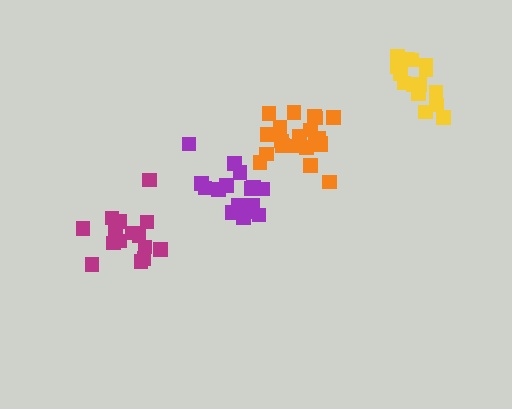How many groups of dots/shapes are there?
There are 4 groups.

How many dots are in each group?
Group 1: 15 dots, Group 2: 21 dots, Group 3: 18 dots, Group 4: 16 dots (70 total).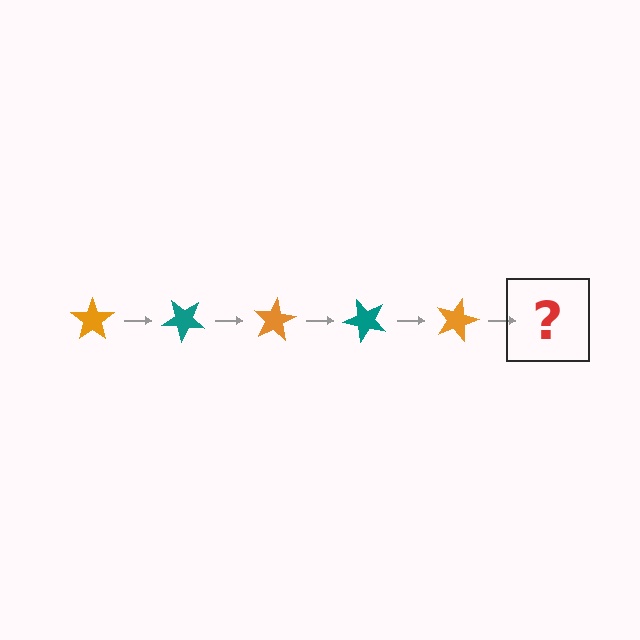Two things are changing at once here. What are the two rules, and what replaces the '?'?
The two rules are that it rotates 40 degrees each step and the color cycles through orange and teal. The '?' should be a teal star, rotated 200 degrees from the start.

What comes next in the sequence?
The next element should be a teal star, rotated 200 degrees from the start.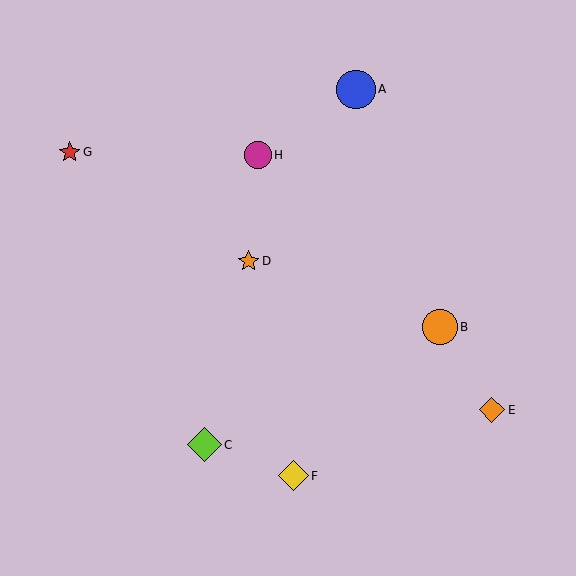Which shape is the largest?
The blue circle (labeled A) is the largest.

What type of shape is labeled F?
Shape F is a yellow diamond.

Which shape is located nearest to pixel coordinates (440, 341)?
The orange circle (labeled B) at (440, 327) is nearest to that location.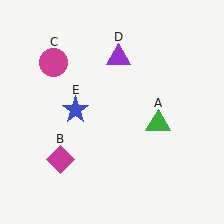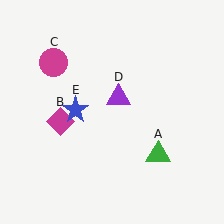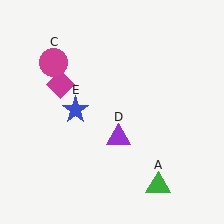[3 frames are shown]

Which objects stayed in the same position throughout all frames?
Magenta circle (object C) and blue star (object E) remained stationary.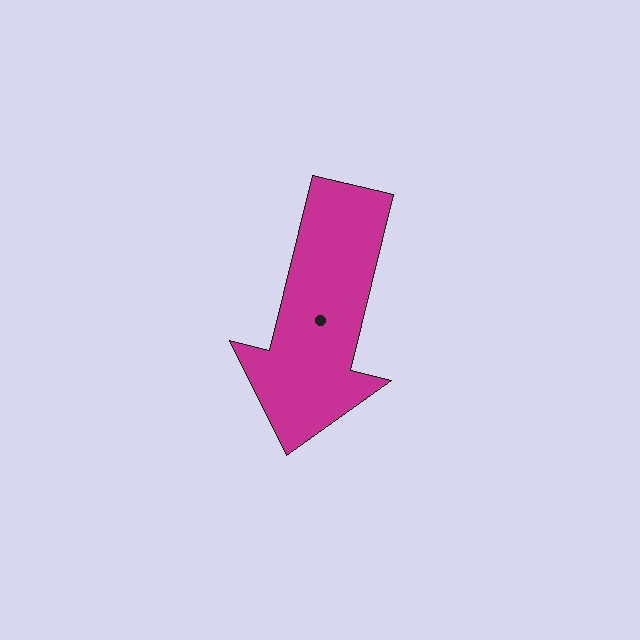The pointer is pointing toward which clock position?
Roughly 6 o'clock.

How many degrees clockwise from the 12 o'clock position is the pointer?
Approximately 194 degrees.